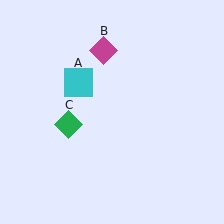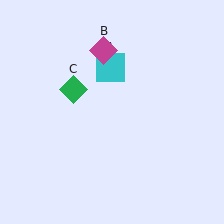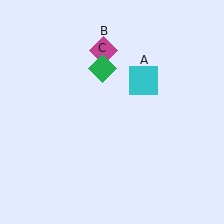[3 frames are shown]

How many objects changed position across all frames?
2 objects changed position: cyan square (object A), green diamond (object C).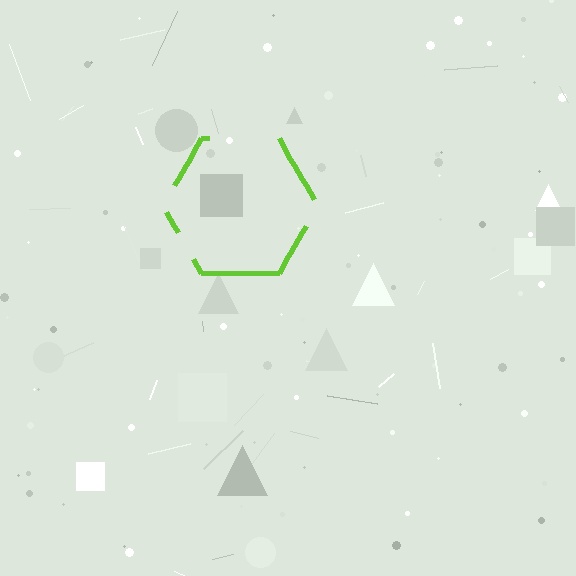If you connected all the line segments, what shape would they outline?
They would outline a hexagon.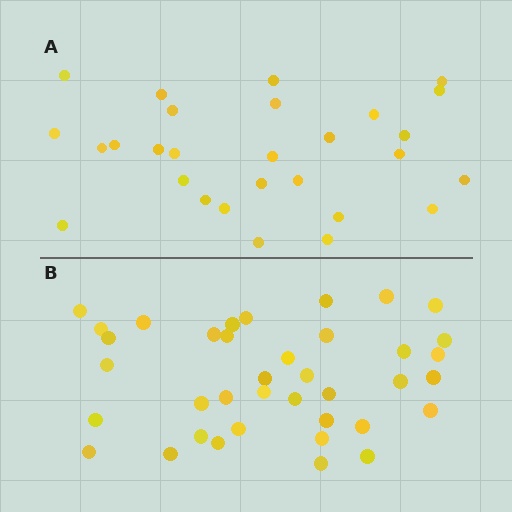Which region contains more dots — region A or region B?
Region B (the bottom region) has more dots.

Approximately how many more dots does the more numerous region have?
Region B has roughly 10 or so more dots than region A.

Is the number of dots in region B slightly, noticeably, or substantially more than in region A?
Region B has noticeably more, but not dramatically so. The ratio is roughly 1.4 to 1.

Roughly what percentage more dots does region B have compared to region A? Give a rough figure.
About 35% more.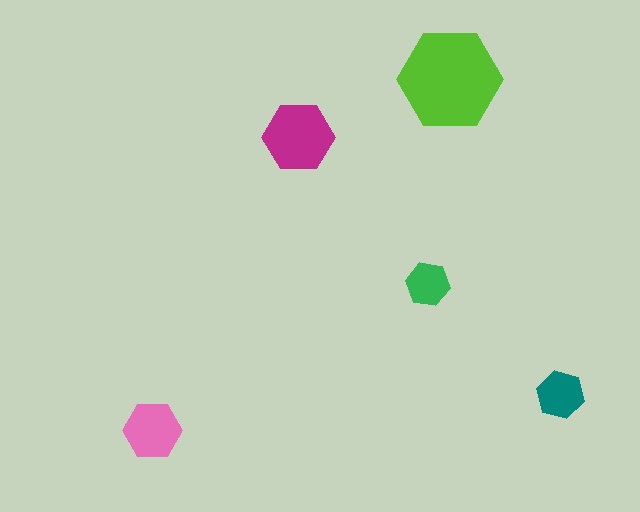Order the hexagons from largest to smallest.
the lime one, the magenta one, the pink one, the teal one, the green one.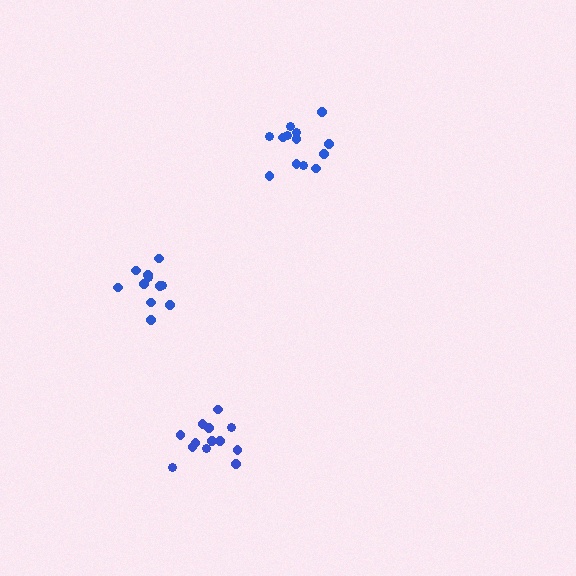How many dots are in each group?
Group 1: 13 dots, Group 2: 13 dots, Group 3: 11 dots (37 total).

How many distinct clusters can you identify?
There are 3 distinct clusters.